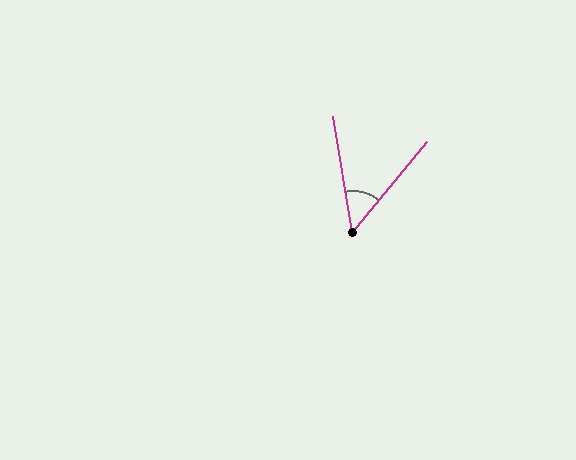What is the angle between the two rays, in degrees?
Approximately 49 degrees.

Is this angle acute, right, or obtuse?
It is acute.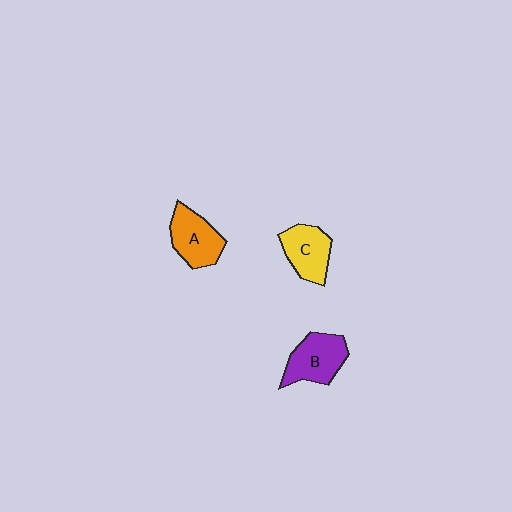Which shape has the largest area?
Shape B (purple).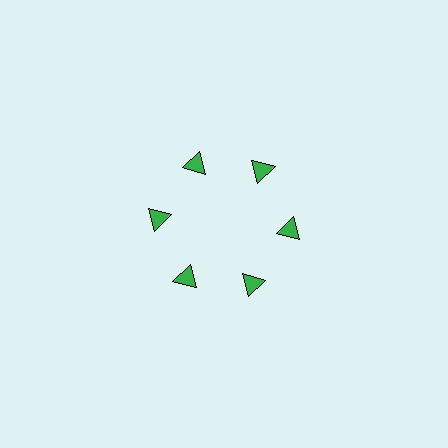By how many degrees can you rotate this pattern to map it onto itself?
The pattern maps onto itself every 60 degrees of rotation.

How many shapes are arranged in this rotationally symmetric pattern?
There are 6 shapes, arranged in 6 groups of 1.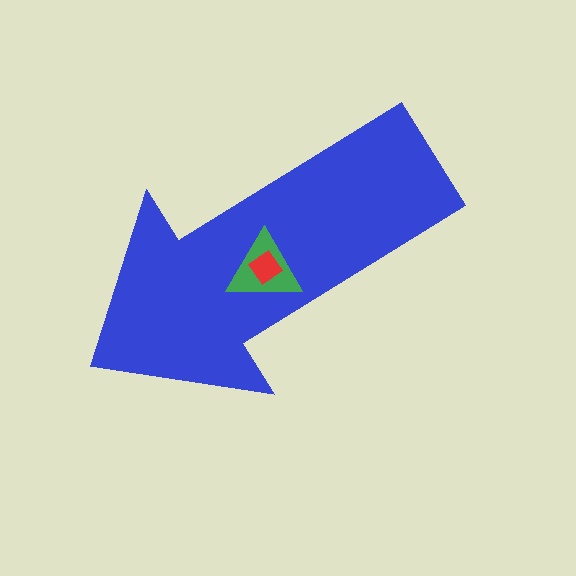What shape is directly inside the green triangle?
The red diamond.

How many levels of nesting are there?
3.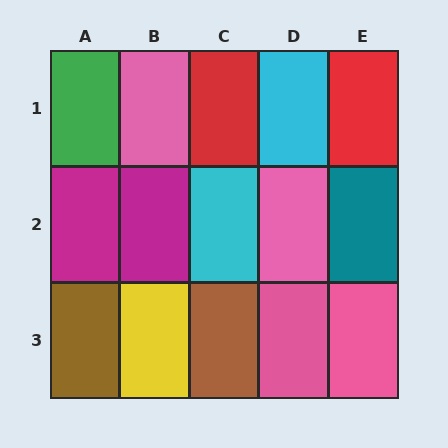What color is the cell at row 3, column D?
Pink.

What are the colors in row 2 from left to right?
Magenta, magenta, cyan, pink, teal.